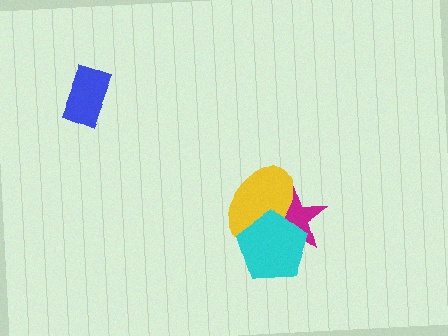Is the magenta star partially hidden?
Yes, it is partially covered by another shape.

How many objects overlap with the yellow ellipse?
2 objects overlap with the yellow ellipse.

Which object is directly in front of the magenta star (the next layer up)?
The yellow ellipse is directly in front of the magenta star.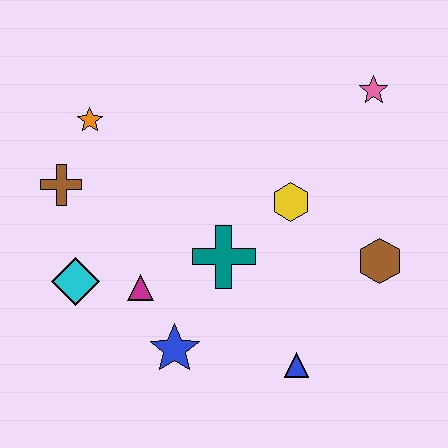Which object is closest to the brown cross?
The orange star is closest to the brown cross.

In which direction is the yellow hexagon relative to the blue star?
The yellow hexagon is above the blue star.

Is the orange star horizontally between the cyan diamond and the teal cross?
Yes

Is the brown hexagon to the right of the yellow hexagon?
Yes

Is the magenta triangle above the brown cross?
No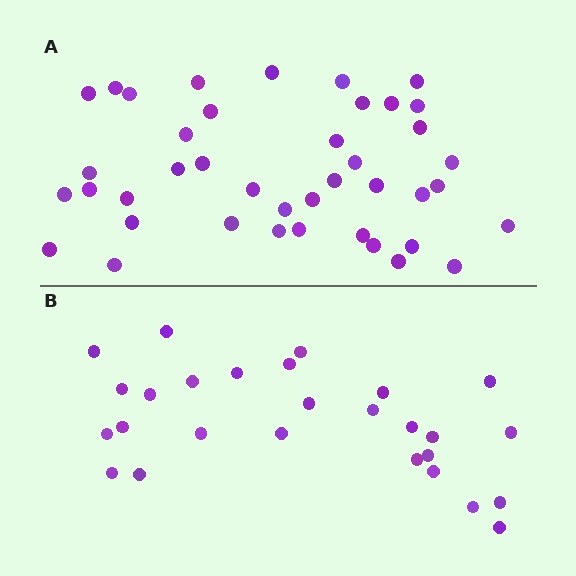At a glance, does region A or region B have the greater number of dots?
Region A (the top region) has more dots.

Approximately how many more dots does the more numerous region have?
Region A has approximately 15 more dots than region B.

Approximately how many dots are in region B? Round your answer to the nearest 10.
About 30 dots. (The exact count is 27, which rounds to 30.)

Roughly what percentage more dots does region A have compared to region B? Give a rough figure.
About 50% more.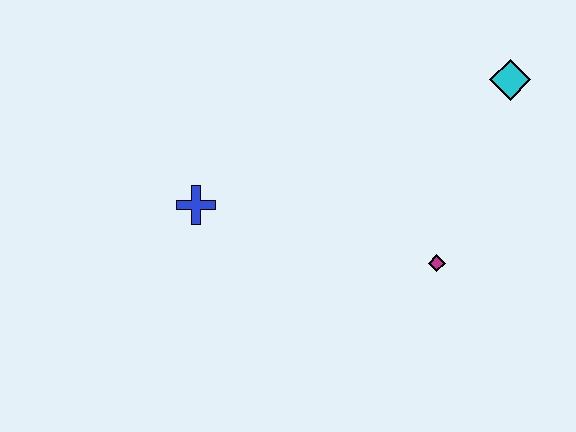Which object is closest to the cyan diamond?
The magenta diamond is closest to the cyan diamond.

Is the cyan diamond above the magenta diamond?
Yes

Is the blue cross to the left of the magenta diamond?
Yes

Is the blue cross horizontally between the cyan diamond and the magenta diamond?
No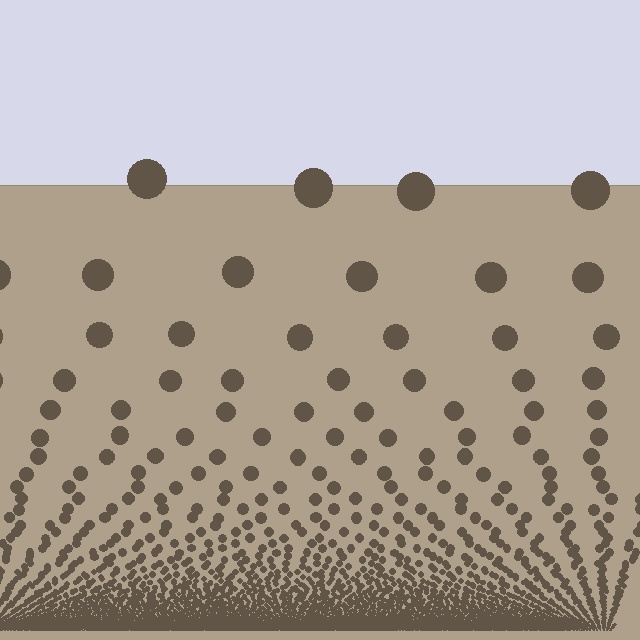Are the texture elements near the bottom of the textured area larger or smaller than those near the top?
Smaller. The gradient is inverted — elements near the bottom are smaller and denser.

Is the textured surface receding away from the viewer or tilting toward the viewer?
The surface appears to tilt toward the viewer. Texture elements get larger and sparser toward the top.